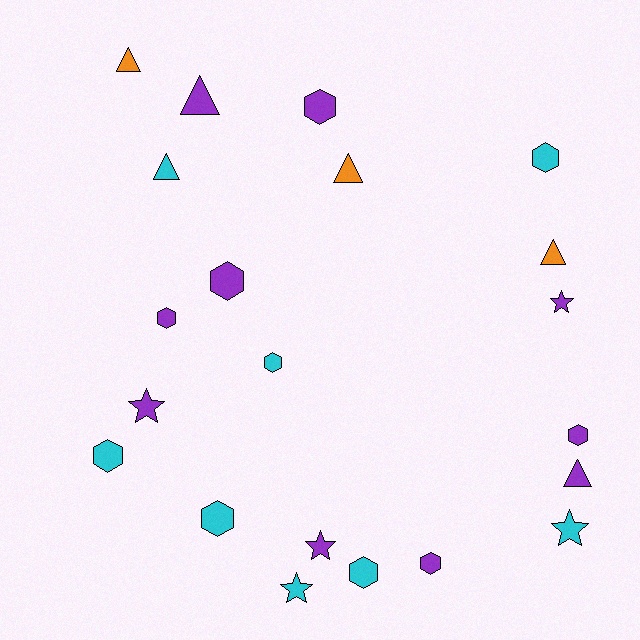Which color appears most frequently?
Purple, with 10 objects.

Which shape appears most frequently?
Hexagon, with 10 objects.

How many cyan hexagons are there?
There are 5 cyan hexagons.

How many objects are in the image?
There are 21 objects.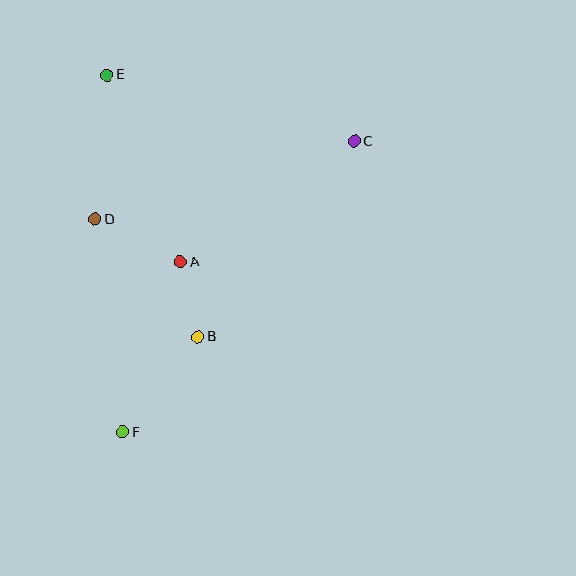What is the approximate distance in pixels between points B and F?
The distance between B and F is approximately 122 pixels.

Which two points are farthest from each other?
Points C and F are farthest from each other.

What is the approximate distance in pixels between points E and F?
The distance between E and F is approximately 357 pixels.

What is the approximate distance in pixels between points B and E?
The distance between B and E is approximately 277 pixels.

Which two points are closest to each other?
Points A and B are closest to each other.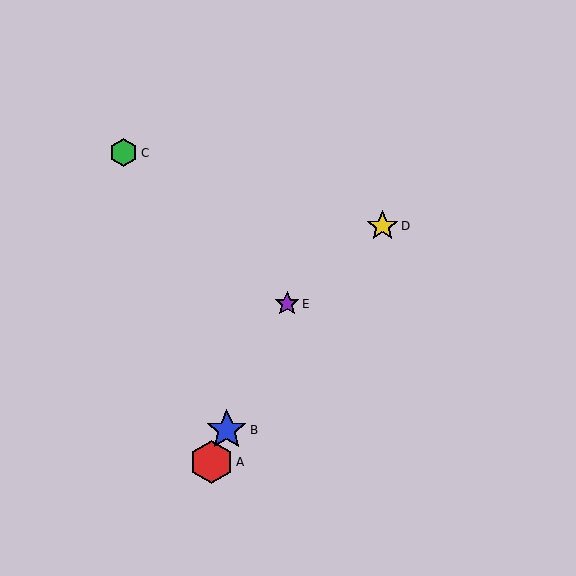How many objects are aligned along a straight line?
3 objects (A, B, E) are aligned along a straight line.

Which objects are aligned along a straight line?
Objects A, B, E are aligned along a straight line.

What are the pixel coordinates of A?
Object A is at (211, 462).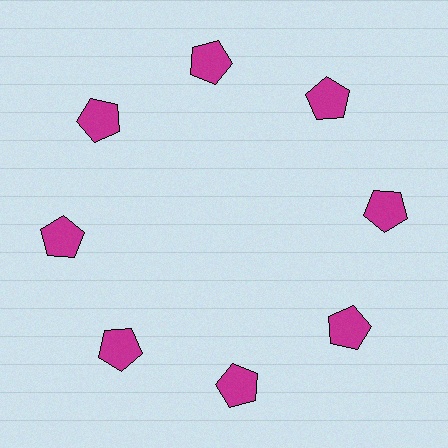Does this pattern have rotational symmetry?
Yes, this pattern has 8-fold rotational symmetry. It looks the same after rotating 45 degrees around the center.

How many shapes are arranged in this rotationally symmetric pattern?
There are 8 shapes, arranged in 8 groups of 1.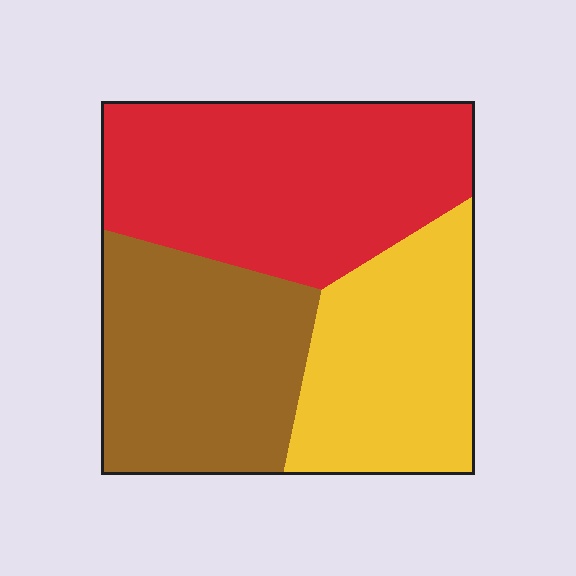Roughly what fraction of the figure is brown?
Brown takes up about one third (1/3) of the figure.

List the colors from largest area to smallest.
From largest to smallest: red, brown, yellow.